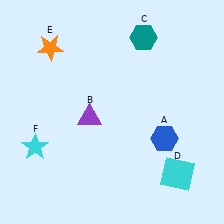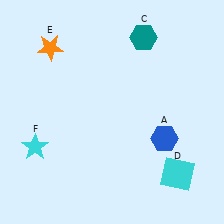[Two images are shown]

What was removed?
The purple triangle (B) was removed in Image 2.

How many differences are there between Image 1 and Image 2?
There is 1 difference between the two images.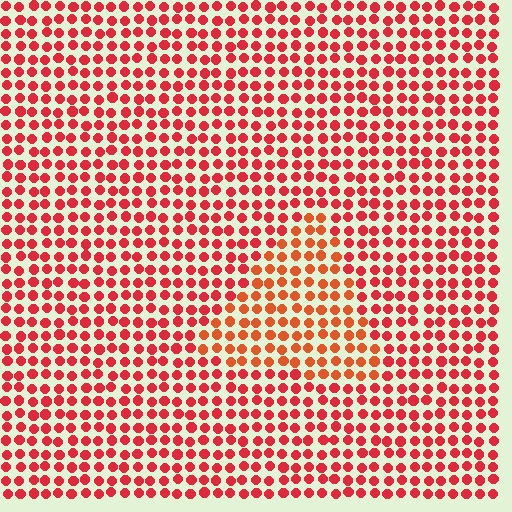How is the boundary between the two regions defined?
The boundary is defined purely by a slight shift in hue (about 21 degrees). Spacing, size, and orientation are identical on both sides.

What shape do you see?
I see a triangle.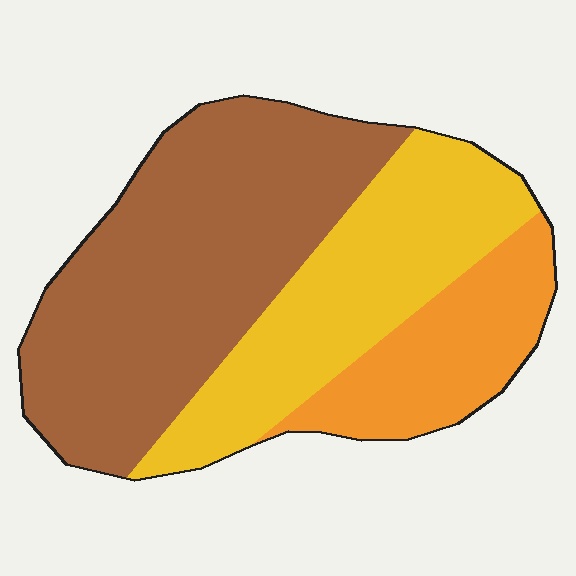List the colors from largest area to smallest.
From largest to smallest: brown, yellow, orange.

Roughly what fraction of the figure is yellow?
Yellow covers around 30% of the figure.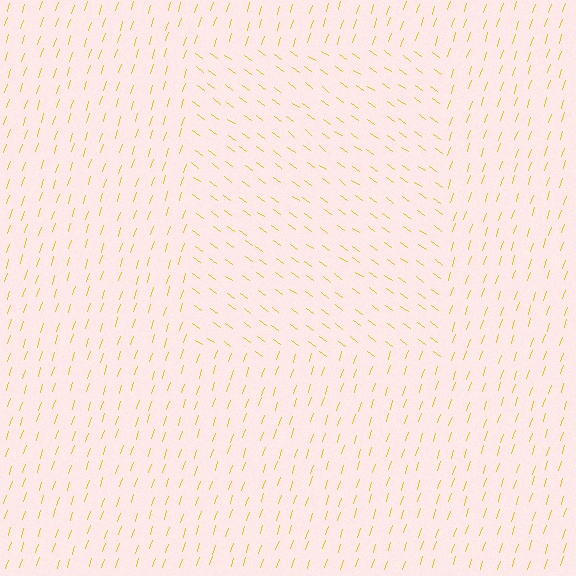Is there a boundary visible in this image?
Yes, there is a texture boundary formed by a change in line orientation.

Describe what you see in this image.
The image is filled with small yellow line segments. A rectangle region in the image has lines oriented differently from the surrounding lines, creating a visible texture boundary.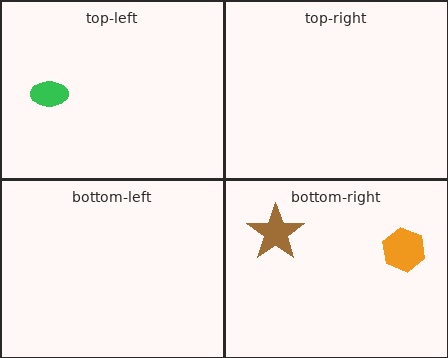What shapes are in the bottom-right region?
The brown star, the orange hexagon.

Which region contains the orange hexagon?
The bottom-right region.